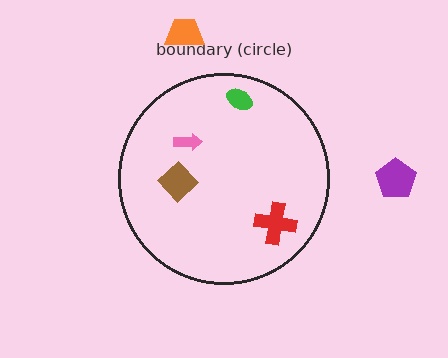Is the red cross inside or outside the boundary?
Inside.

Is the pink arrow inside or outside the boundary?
Inside.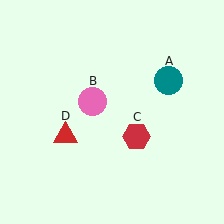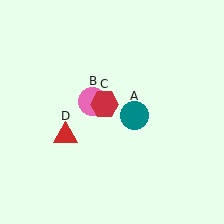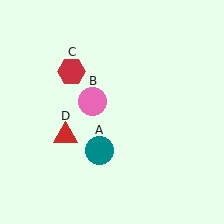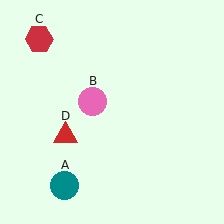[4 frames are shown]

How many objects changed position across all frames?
2 objects changed position: teal circle (object A), red hexagon (object C).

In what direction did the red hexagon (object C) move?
The red hexagon (object C) moved up and to the left.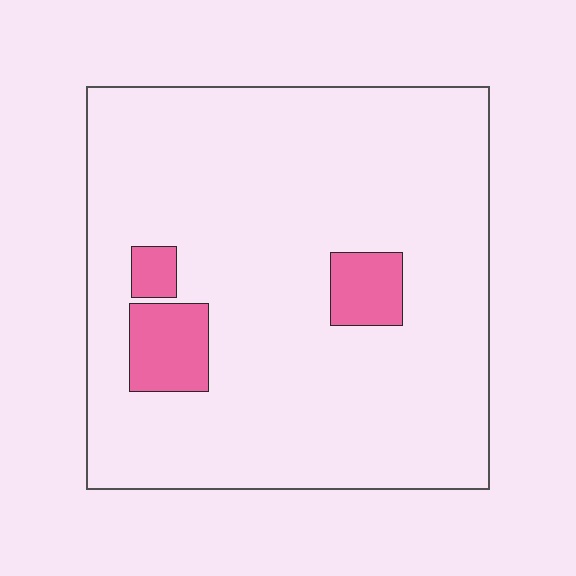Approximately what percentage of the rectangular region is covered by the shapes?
Approximately 10%.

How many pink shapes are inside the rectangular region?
3.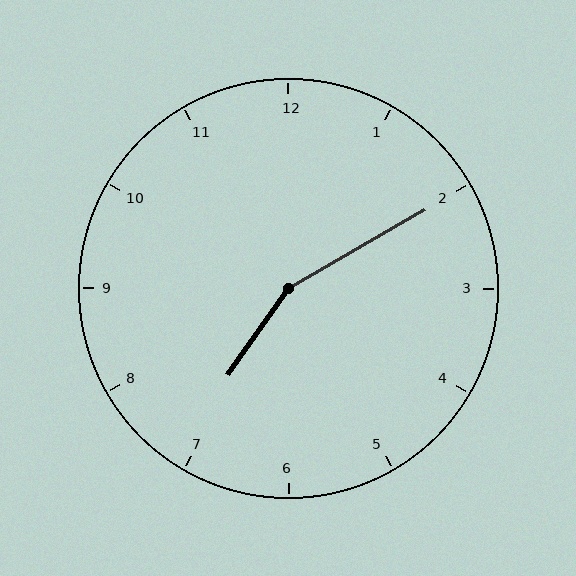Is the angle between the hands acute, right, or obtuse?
It is obtuse.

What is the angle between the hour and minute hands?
Approximately 155 degrees.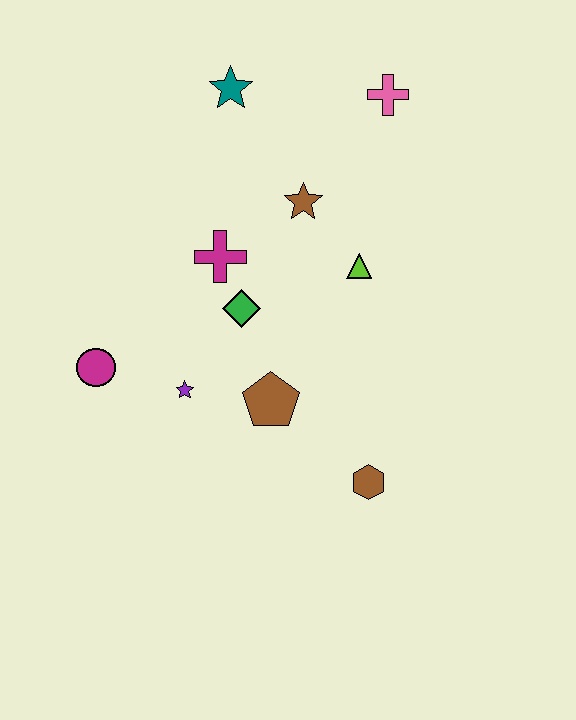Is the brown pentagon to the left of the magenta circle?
No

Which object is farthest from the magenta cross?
The brown hexagon is farthest from the magenta cross.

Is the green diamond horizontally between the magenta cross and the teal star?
No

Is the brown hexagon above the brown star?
No